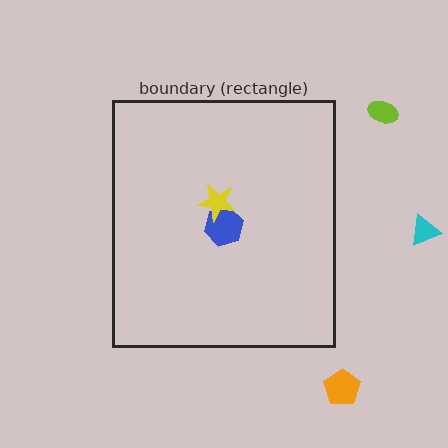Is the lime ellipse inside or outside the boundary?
Outside.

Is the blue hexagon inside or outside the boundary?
Inside.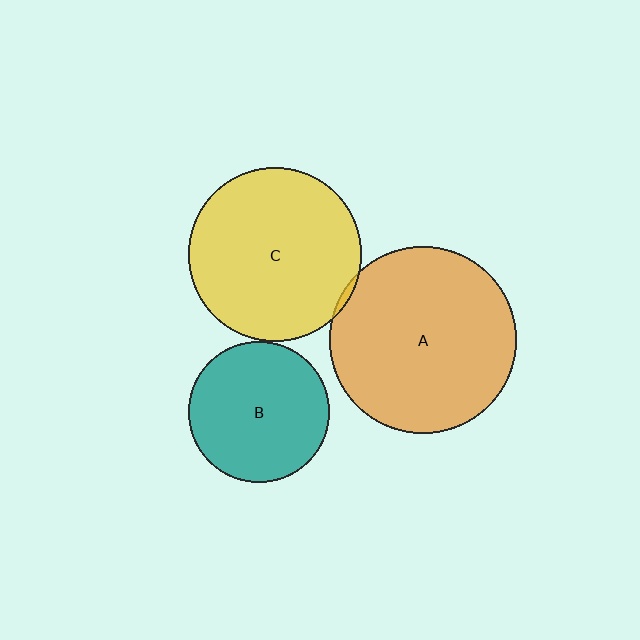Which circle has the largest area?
Circle A (orange).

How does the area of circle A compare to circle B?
Approximately 1.8 times.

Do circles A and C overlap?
Yes.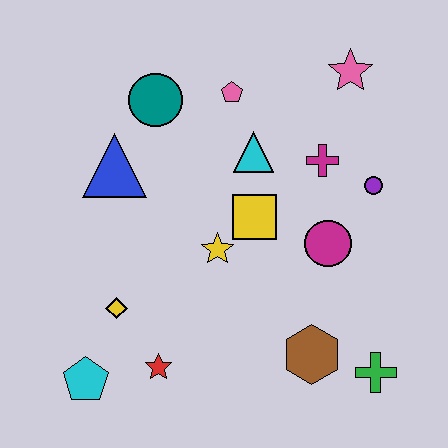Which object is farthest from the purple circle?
The cyan pentagon is farthest from the purple circle.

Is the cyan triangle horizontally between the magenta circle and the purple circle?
No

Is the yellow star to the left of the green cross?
Yes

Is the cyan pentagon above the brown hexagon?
No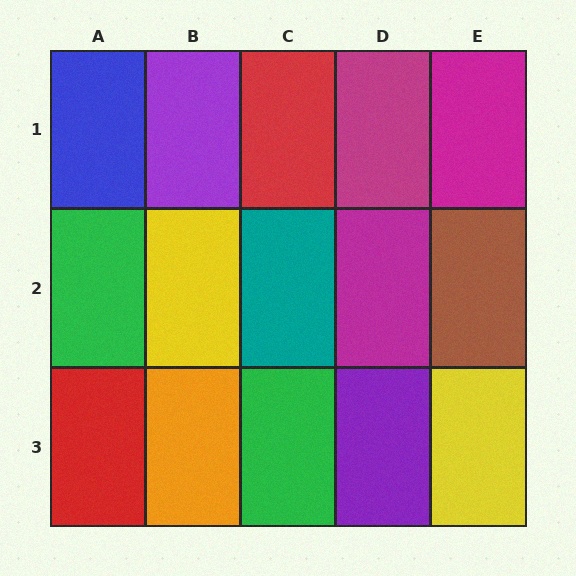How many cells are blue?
1 cell is blue.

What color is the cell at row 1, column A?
Blue.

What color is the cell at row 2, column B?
Yellow.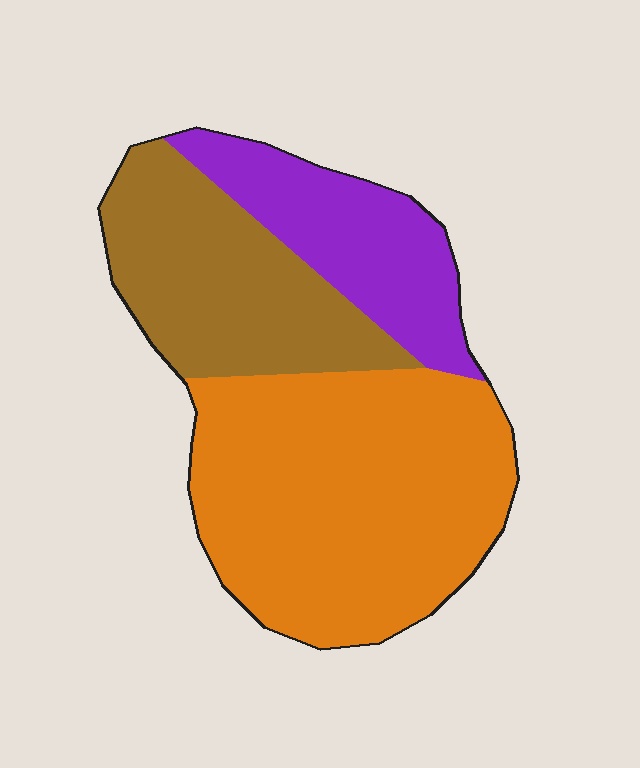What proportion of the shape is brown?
Brown takes up about one quarter (1/4) of the shape.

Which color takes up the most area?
Orange, at roughly 50%.